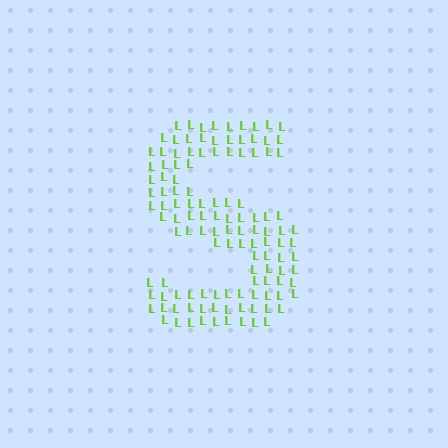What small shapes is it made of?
It is made of small letter L's.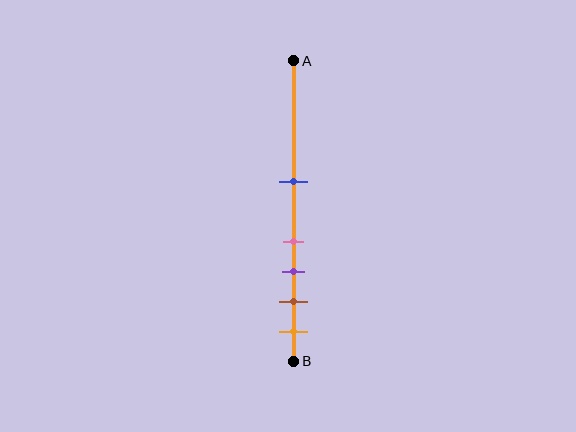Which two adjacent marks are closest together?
The pink and purple marks are the closest adjacent pair.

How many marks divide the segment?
There are 5 marks dividing the segment.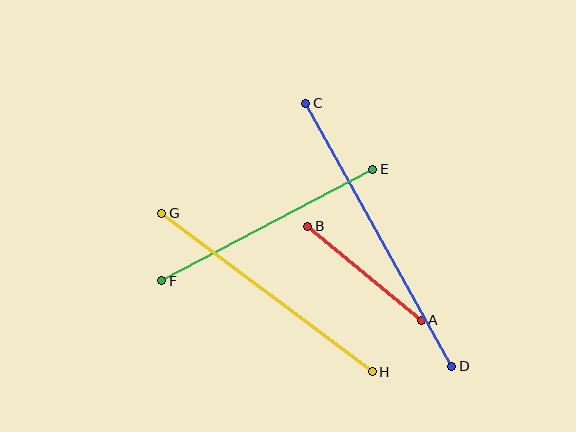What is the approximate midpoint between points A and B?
The midpoint is at approximately (365, 273) pixels.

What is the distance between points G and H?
The distance is approximately 264 pixels.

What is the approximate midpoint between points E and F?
The midpoint is at approximately (267, 225) pixels.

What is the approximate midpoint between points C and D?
The midpoint is at approximately (379, 235) pixels.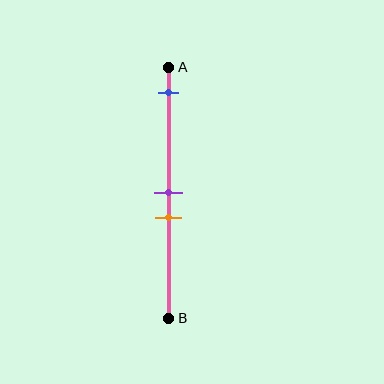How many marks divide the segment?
There are 3 marks dividing the segment.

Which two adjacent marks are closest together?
The purple and orange marks are the closest adjacent pair.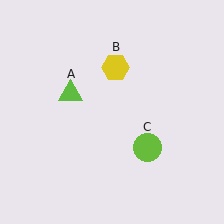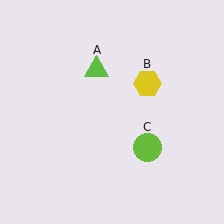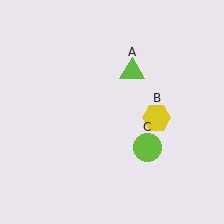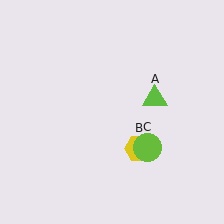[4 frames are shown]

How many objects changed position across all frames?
2 objects changed position: lime triangle (object A), yellow hexagon (object B).